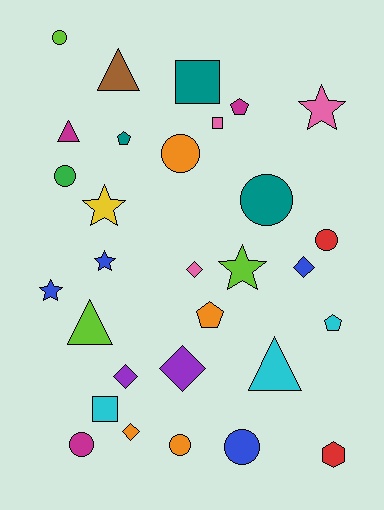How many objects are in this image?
There are 30 objects.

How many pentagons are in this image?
There are 4 pentagons.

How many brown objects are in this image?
There is 1 brown object.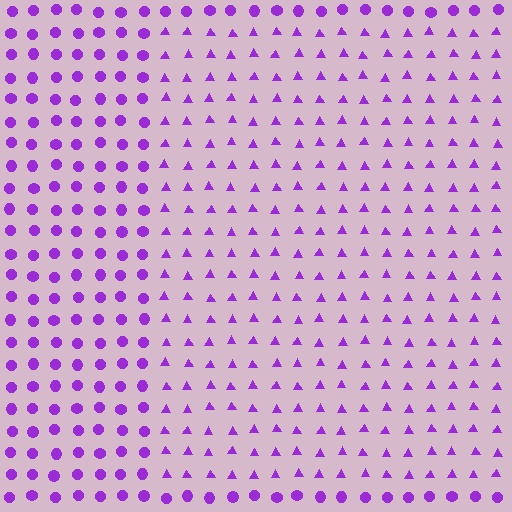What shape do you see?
I see a rectangle.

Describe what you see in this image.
The image is filled with small purple elements arranged in a uniform grid. A rectangle-shaped region contains triangles, while the surrounding area contains circles. The boundary is defined purely by the change in element shape.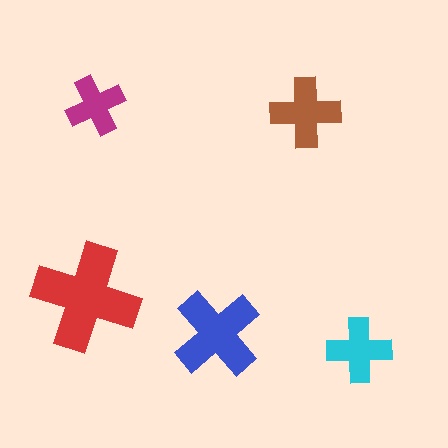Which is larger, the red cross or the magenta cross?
The red one.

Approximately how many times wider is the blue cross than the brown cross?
About 1.5 times wider.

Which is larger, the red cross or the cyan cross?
The red one.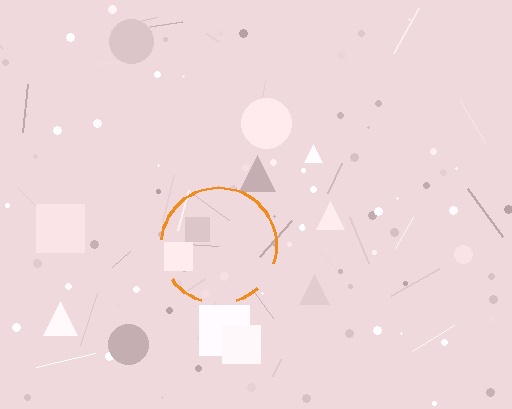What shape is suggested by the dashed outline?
The dashed outline suggests a circle.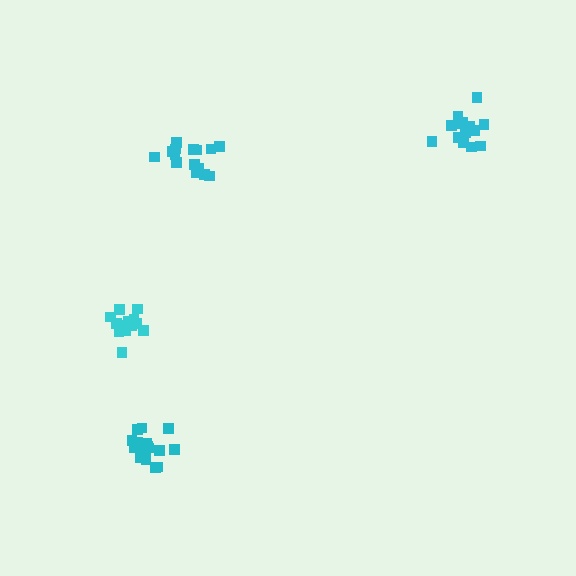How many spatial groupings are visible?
There are 4 spatial groupings.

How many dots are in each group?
Group 1: 18 dots, Group 2: 16 dots, Group 3: 17 dots, Group 4: 14 dots (65 total).